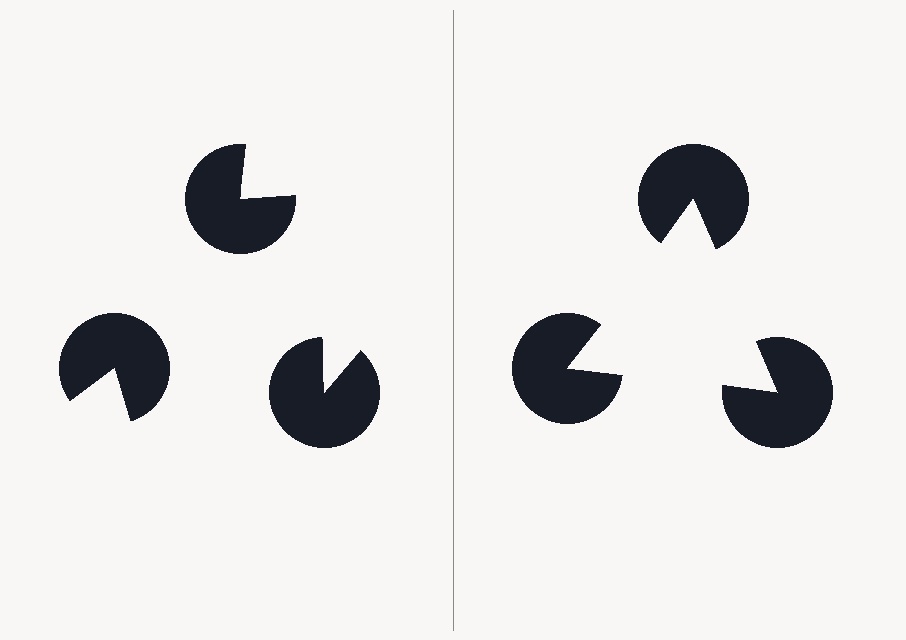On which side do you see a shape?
An illusory triangle appears on the right side. On the left side the wedge cuts are rotated, so no coherent shape forms.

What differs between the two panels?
The pac-man discs are positioned identically on both sides; only the wedge orientations differ. On the right they align to a triangle; on the left they are misaligned.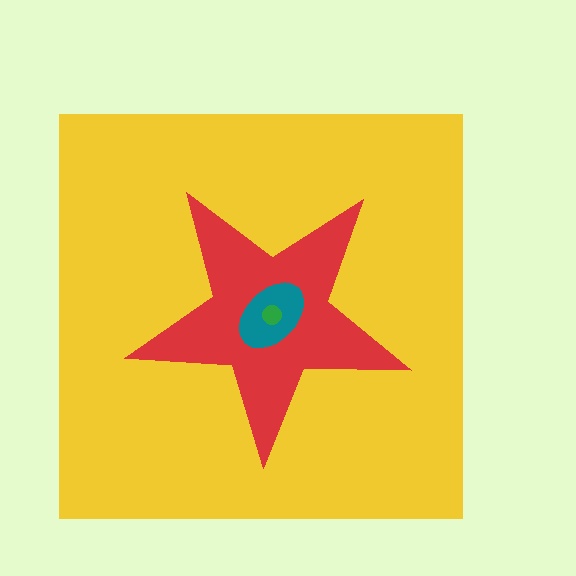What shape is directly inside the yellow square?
The red star.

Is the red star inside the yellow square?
Yes.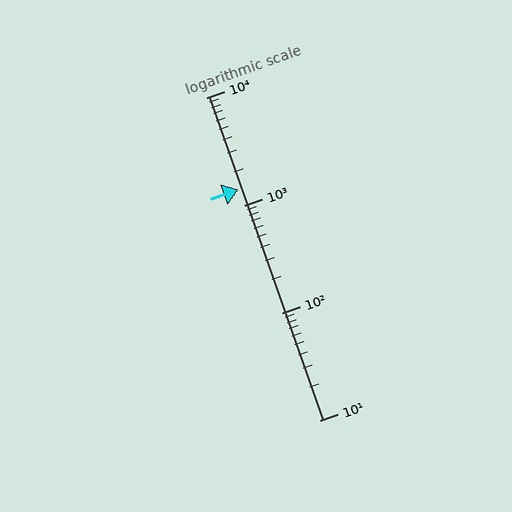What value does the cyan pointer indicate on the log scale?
The pointer indicates approximately 1400.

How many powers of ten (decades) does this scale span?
The scale spans 3 decades, from 10 to 10000.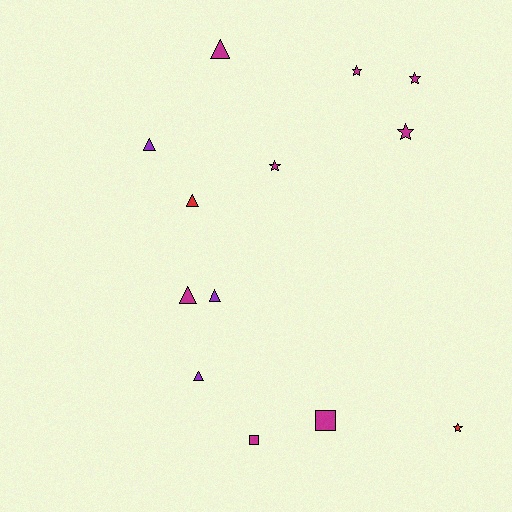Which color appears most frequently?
Magenta, with 8 objects.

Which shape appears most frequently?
Triangle, with 6 objects.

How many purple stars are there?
There are no purple stars.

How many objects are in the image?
There are 13 objects.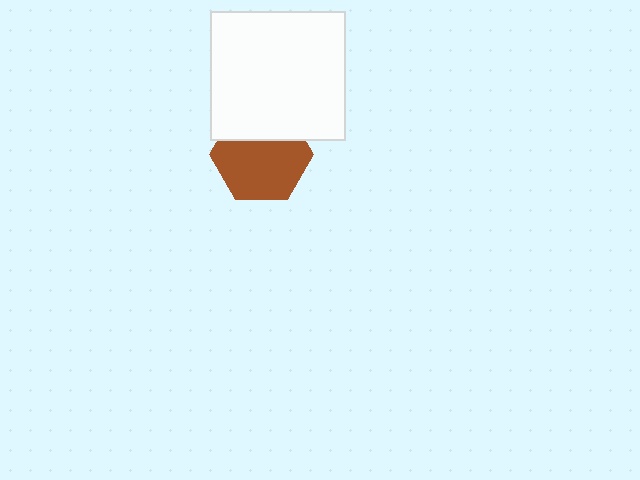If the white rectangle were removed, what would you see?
You would see the complete brown hexagon.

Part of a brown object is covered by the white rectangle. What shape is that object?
It is a hexagon.